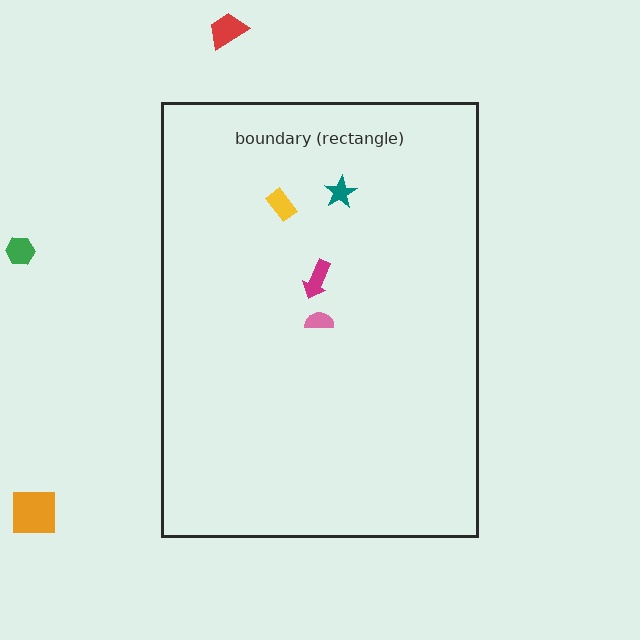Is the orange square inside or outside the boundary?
Outside.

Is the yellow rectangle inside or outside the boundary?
Inside.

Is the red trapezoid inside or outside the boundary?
Outside.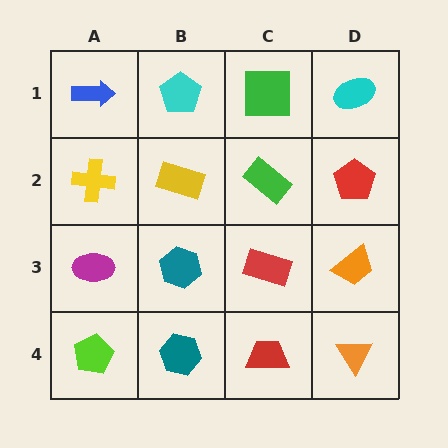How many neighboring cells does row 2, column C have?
4.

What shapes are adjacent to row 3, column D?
A red pentagon (row 2, column D), an orange triangle (row 4, column D), a red rectangle (row 3, column C).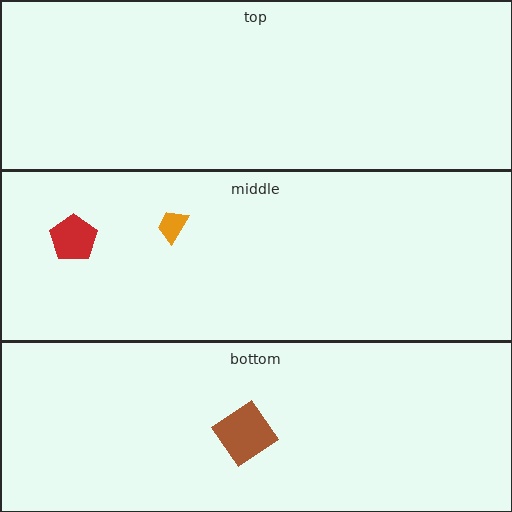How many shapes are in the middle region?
2.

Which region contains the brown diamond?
The bottom region.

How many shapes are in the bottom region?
1.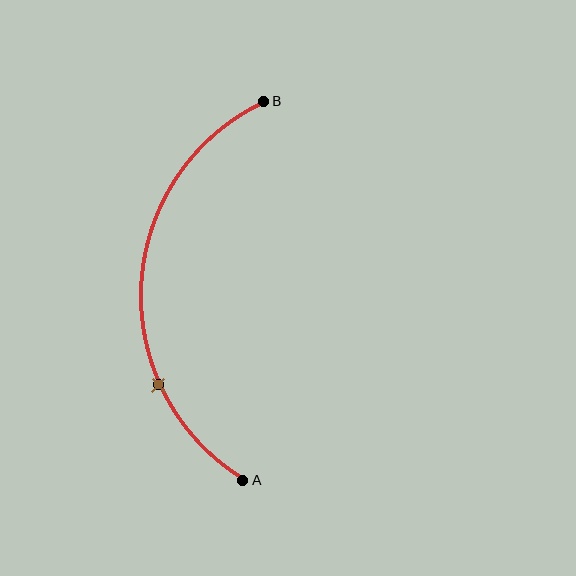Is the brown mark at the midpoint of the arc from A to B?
No. The brown mark lies on the arc but is closer to endpoint A. The arc midpoint would be at the point on the curve equidistant along the arc from both A and B.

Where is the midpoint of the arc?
The arc midpoint is the point on the curve farthest from the straight line joining A and B. It sits to the left of that line.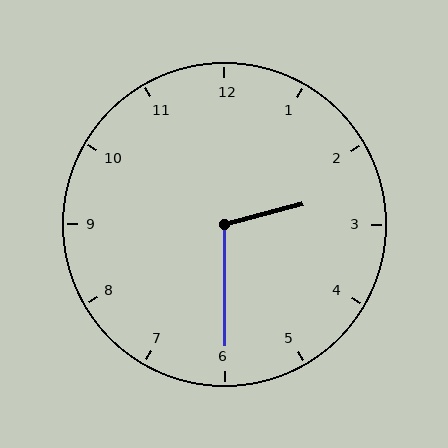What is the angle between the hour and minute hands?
Approximately 105 degrees.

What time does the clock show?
2:30.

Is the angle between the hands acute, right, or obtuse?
It is obtuse.